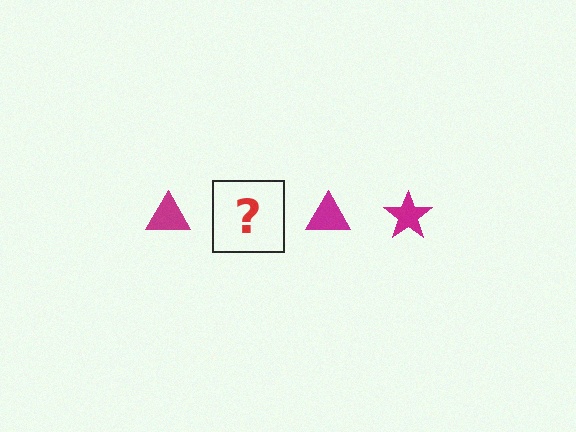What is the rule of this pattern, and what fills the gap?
The rule is that the pattern cycles through triangle, star shapes in magenta. The gap should be filled with a magenta star.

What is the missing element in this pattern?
The missing element is a magenta star.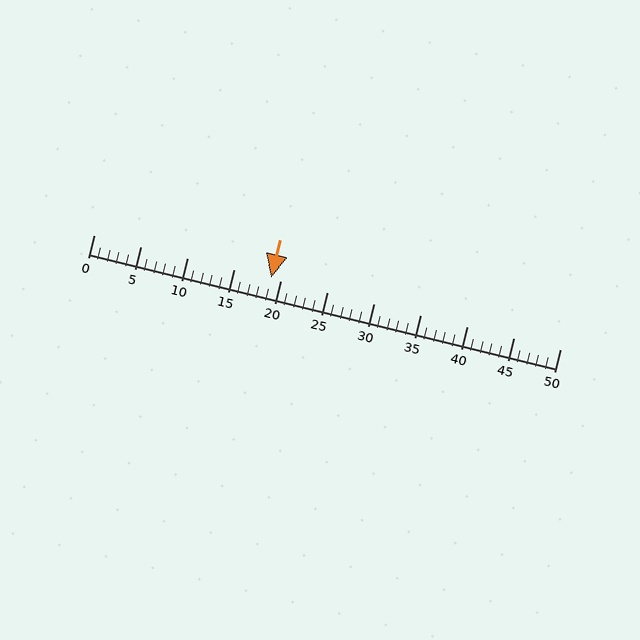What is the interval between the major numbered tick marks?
The major tick marks are spaced 5 units apart.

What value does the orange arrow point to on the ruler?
The orange arrow points to approximately 19.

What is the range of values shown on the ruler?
The ruler shows values from 0 to 50.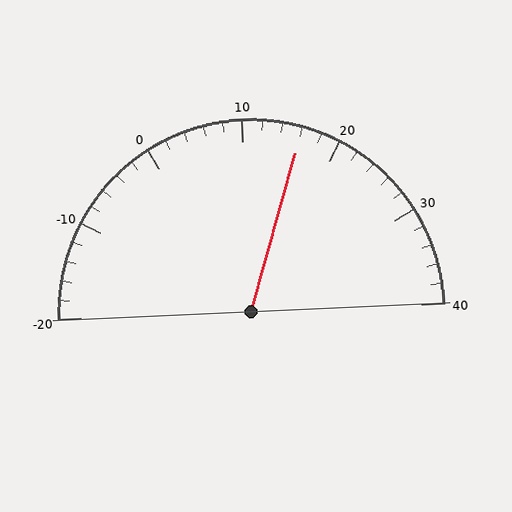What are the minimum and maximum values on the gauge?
The gauge ranges from -20 to 40.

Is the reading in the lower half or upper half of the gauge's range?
The reading is in the upper half of the range (-20 to 40).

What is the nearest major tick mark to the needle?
The nearest major tick mark is 20.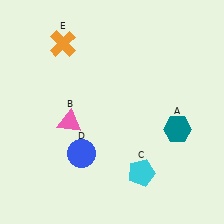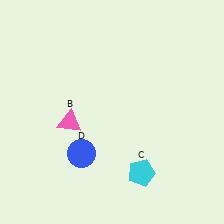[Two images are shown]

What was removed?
The teal hexagon (A), the orange cross (E) were removed in Image 2.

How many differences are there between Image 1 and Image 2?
There are 2 differences between the two images.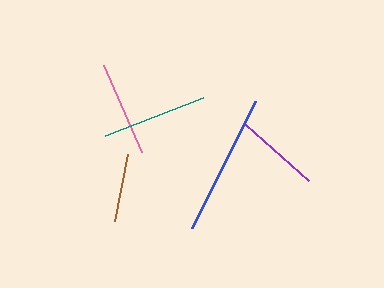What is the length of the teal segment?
The teal segment is approximately 106 pixels long.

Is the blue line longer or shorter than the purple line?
The blue line is longer than the purple line.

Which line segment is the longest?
The blue line is the longest at approximately 141 pixels.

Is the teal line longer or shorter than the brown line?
The teal line is longer than the brown line.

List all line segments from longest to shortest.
From longest to shortest: blue, teal, pink, purple, brown.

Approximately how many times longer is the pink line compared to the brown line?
The pink line is approximately 1.4 times the length of the brown line.